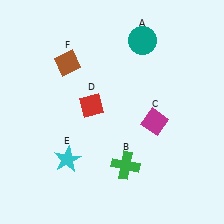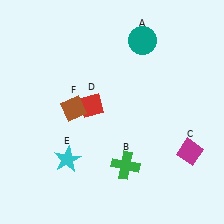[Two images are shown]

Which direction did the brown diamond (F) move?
The brown diamond (F) moved down.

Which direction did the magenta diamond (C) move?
The magenta diamond (C) moved right.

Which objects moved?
The objects that moved are: the magenta diamond (C), the brown diamond (F).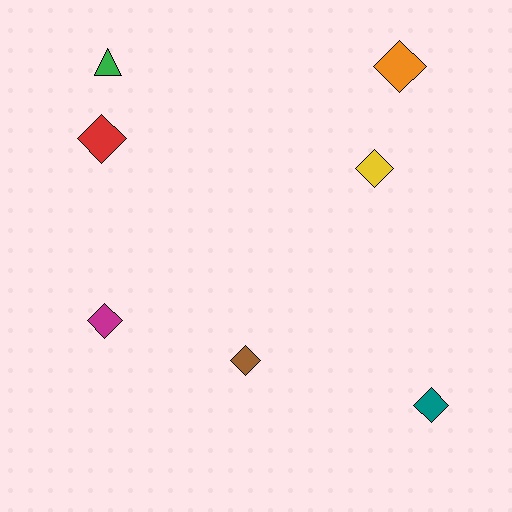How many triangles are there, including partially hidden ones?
There is 1 triangle.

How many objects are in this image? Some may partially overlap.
There are 7 objects.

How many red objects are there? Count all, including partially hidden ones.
There is 1 red object.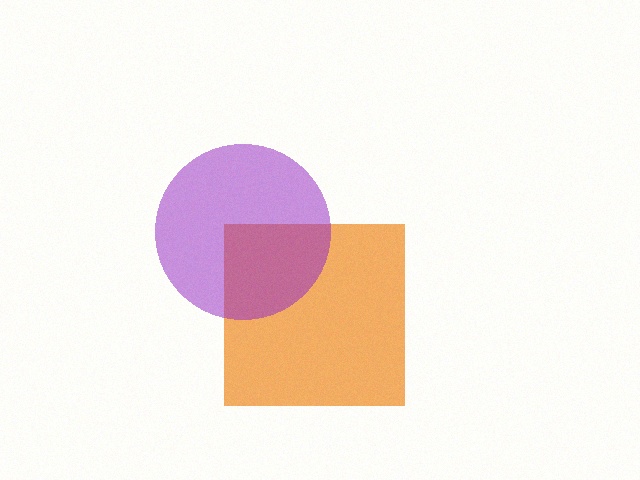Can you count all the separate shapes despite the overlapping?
Yes, there are 2 separate shapes.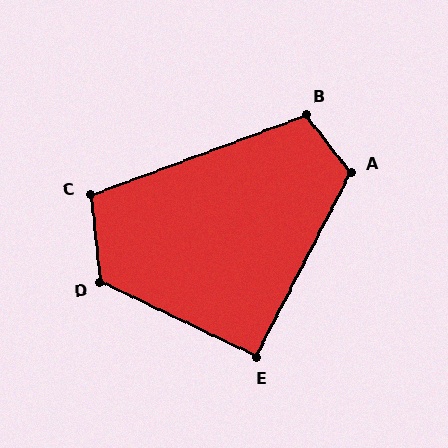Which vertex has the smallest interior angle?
E, at approximately 92 degrees.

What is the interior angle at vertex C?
Approximately 104 degrees (obtuse).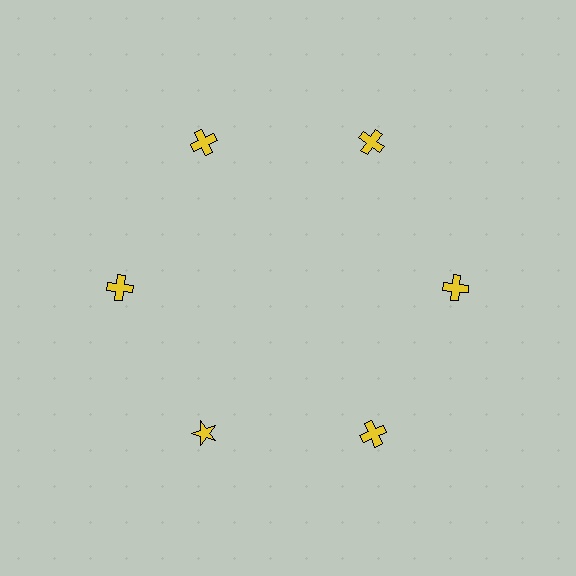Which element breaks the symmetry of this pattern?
The yellow star at roughly the 7 o'clock position breaks the symmetry. All other shapes are yellow crosses.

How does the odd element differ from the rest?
It has a different shape: star instead of cross.